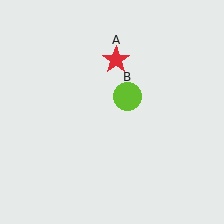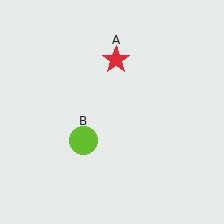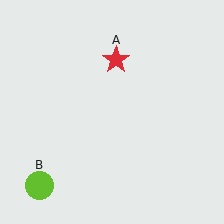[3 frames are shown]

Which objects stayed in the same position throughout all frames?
Red star (object A) remained stationary.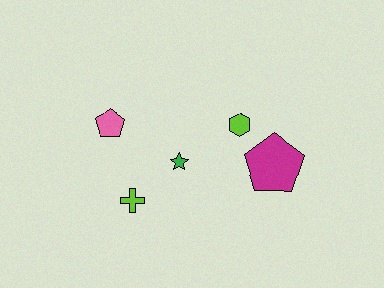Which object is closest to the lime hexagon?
The magenta pentagon is closest to the lime hexagon.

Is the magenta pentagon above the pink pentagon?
No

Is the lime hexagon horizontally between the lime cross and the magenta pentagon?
Yes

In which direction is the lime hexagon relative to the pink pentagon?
The lime hexagon is to the right of the pink pentagon.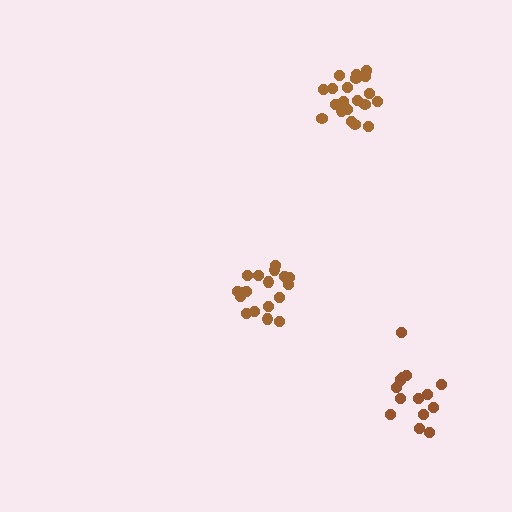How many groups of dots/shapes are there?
There are 3 groups.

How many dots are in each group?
Group 1: 18 dots, Group 2: 20 dots, Group 3: 16 dots (54 total).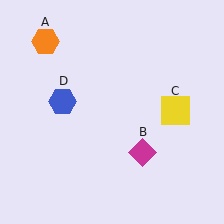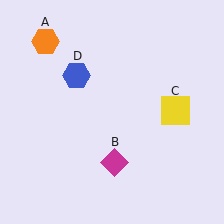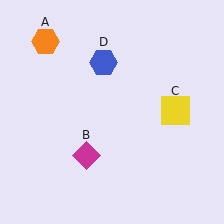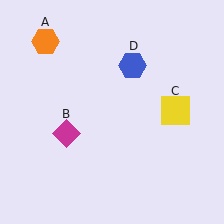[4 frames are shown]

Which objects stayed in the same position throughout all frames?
Orange hexagon (object A) and yellow square (object C) remained stationary.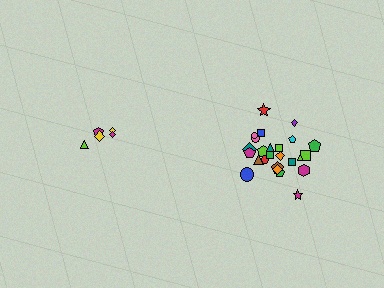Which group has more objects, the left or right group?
The right group.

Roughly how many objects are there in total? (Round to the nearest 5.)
Roughly 30 objects in total.